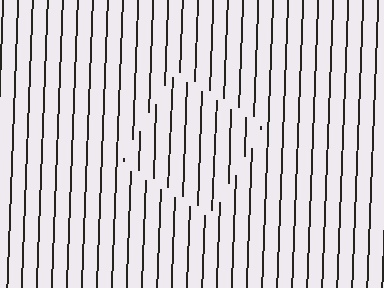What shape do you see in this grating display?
An illusory square. The interior of the shape contains the same grating, shifted by half a period — the contour is defined by the phase discontinuity where line-ends from the inner and outer gratings abut.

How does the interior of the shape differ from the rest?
The interior of the shape contains the same grating, shifted by half a period — the contour is defined by the phase discontinuity where line-ends from the inner and outer gratings abut.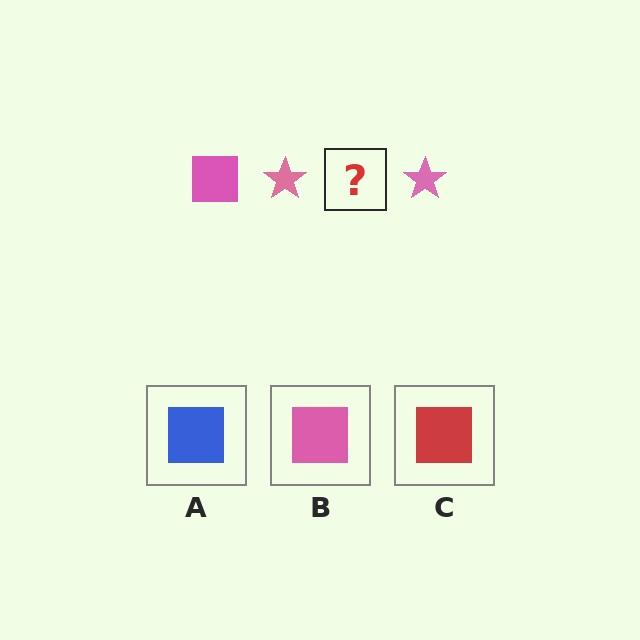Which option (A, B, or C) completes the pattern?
B.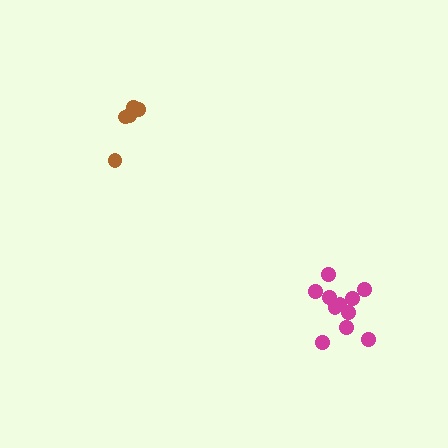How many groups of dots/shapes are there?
There are 2 groups.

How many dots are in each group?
Group 1: 11 dots, Group 2: 5 dots (16 total).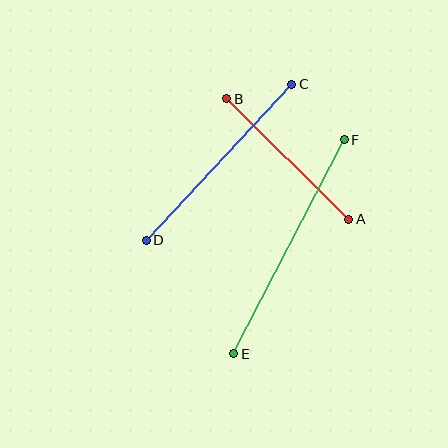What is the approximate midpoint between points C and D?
The midpoint is at approximately (219, 162) pixels.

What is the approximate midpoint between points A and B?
The midpoint is at approximately (288, 159) pixels.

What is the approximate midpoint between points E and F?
The midpoint is at approximately (289, 247) pixels.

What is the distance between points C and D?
The distance is approximately 214 pixels.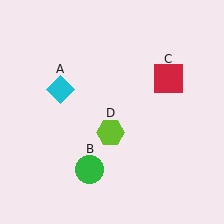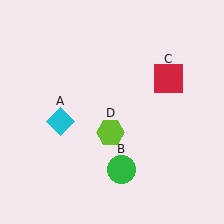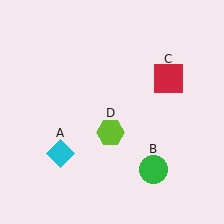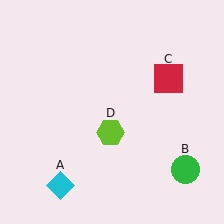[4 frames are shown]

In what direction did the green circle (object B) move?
The green circle (object B) moved right.